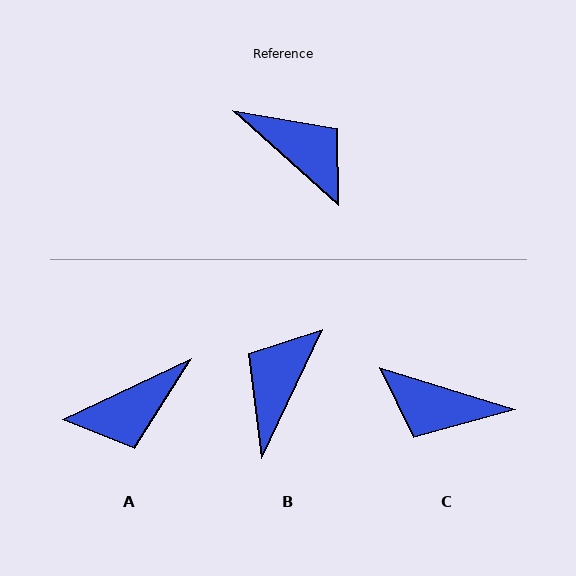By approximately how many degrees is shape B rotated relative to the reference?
Approximately 106 degrees counter-clockwise.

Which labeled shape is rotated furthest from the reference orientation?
C, about 155 degrees away.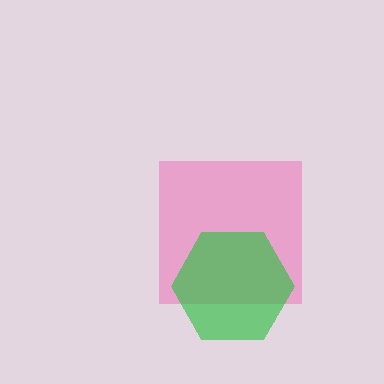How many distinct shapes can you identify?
There are 2 distinct shapes: a pink square, a green hexagon.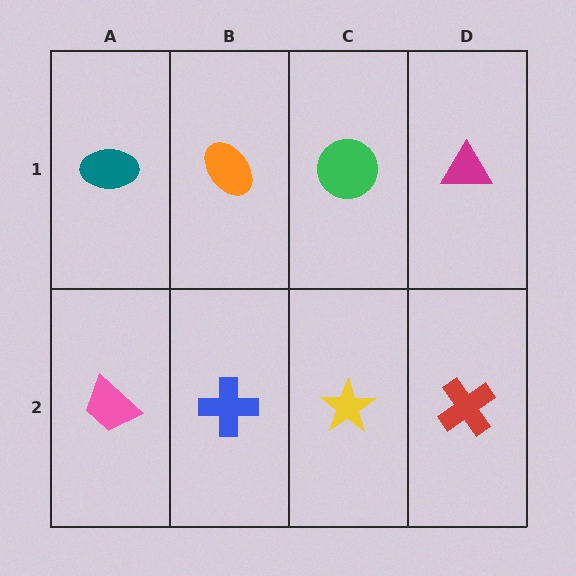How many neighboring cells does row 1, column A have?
2.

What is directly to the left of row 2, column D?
A yellow star.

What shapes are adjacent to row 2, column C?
A green circle (row 1, column C), a blue cross (row 2, column B), a red cross (row 2, column D).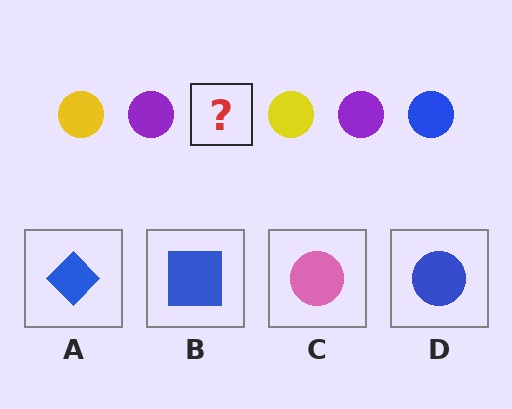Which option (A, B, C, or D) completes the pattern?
D.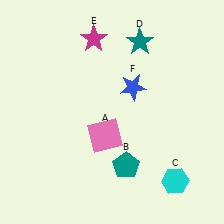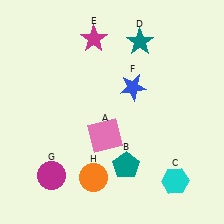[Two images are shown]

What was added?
A magenta circle (G), an orange circle (H) were added in Image 2.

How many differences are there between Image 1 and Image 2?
There are 2 differences between the two images.